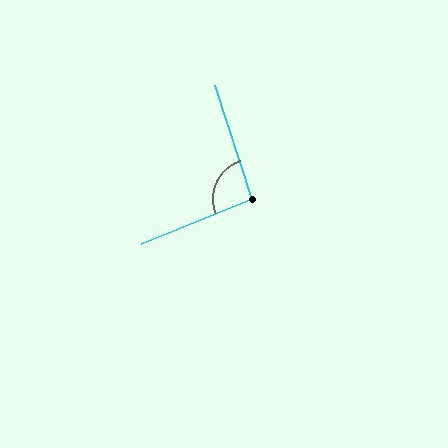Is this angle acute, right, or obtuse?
It is approximately a right angle.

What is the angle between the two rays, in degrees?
Approximately 94 degrees.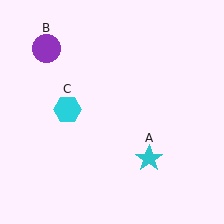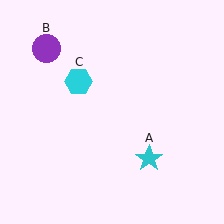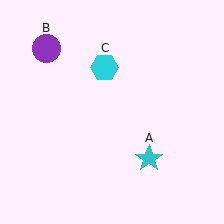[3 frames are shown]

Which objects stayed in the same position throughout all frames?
Cyan star (object A) and purple circle (object B) remained stationary.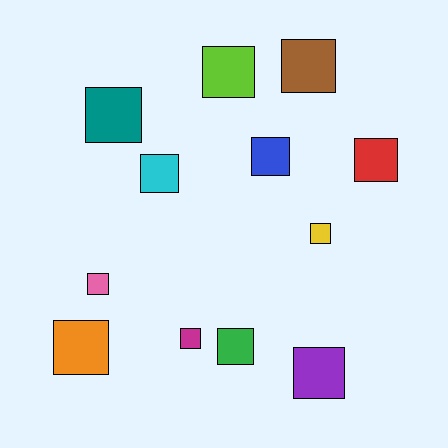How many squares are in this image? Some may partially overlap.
There are 12 squares.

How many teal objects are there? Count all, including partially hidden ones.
There is 1 teal object.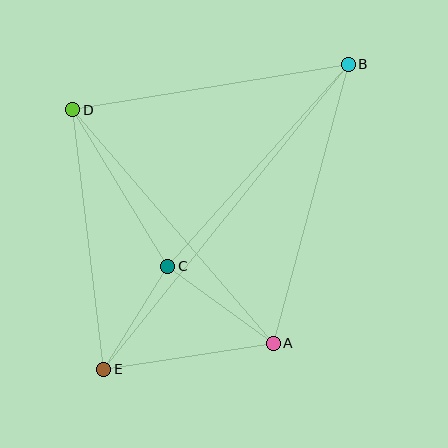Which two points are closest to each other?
Points C and E are closest to each other.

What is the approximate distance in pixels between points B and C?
The distance between B and C is approximately 271 pixels.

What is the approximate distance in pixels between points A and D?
The distance between A and D is approximately 308 pixels.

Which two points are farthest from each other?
Points B and E are farthest from each other.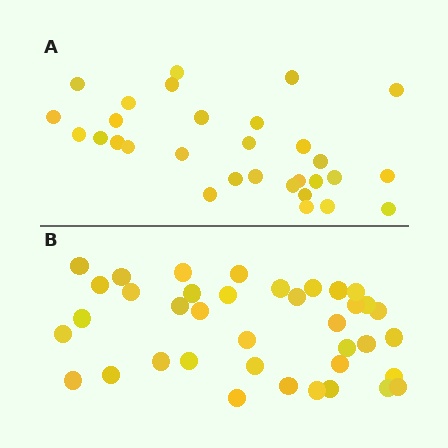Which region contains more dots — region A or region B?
Region B (the bottom region) has more dots.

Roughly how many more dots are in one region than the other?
Region B has roughly 8 or so more dots than region A.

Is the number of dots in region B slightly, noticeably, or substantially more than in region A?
Region B has noticeably more, but not dramatically so. The ratio is roughly 1.3 to 1.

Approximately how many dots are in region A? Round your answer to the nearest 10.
About 30 dots.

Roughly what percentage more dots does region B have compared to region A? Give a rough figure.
About 25% more.